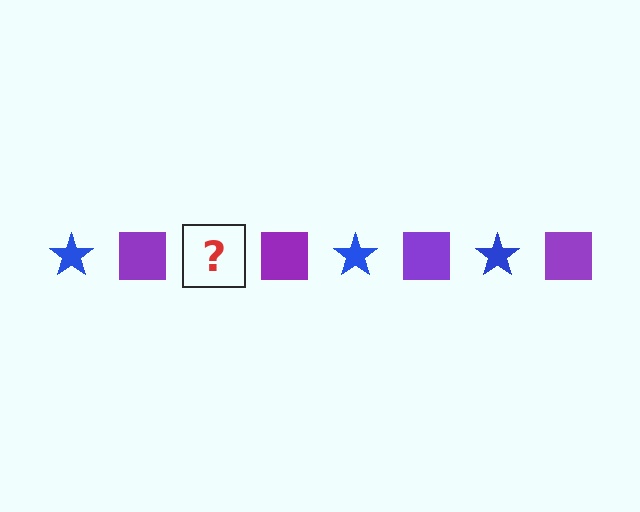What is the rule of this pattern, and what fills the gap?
The rule is that the pattern alternates between blue star and purple square. The gap should be filled with a blue star.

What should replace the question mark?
The question mark should be replaced with a blue star.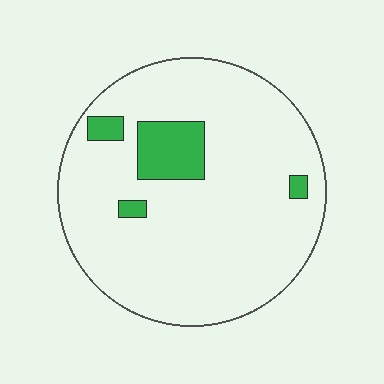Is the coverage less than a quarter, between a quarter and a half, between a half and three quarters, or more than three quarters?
Less than a quarter.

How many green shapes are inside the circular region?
4.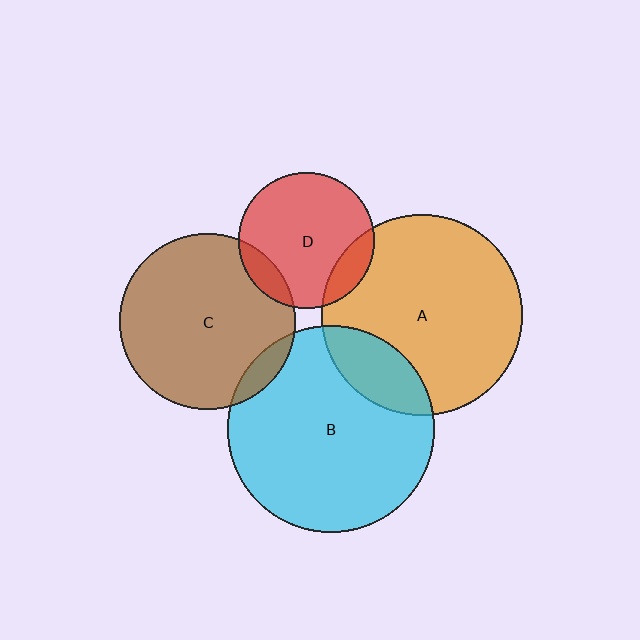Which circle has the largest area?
Circle B (cyan).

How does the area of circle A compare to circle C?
Approximately 1.3 times.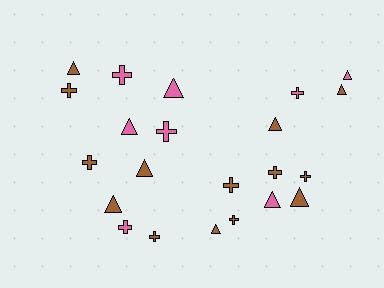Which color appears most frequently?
Brown, with 14 objects.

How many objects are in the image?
There are 22 objects.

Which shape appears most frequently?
Triangle, with 11 objects.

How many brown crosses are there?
There are 7 brown crosses.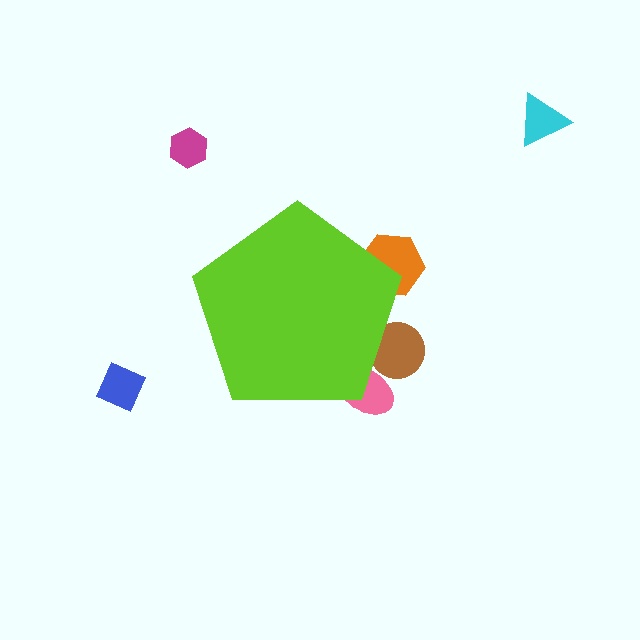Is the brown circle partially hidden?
Yes, the brown circle is partially hidden behind the lime pentagon.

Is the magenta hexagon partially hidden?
No, the magenta hexagon is fully visible.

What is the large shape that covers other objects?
A lime pentagon.